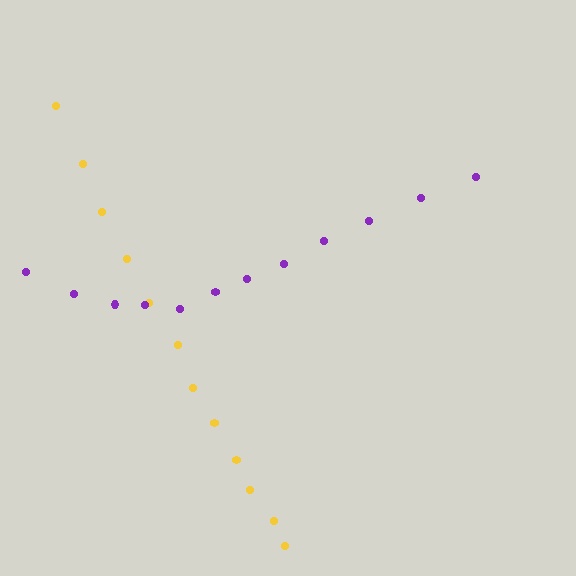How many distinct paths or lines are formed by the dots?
There are 2 distinct paths.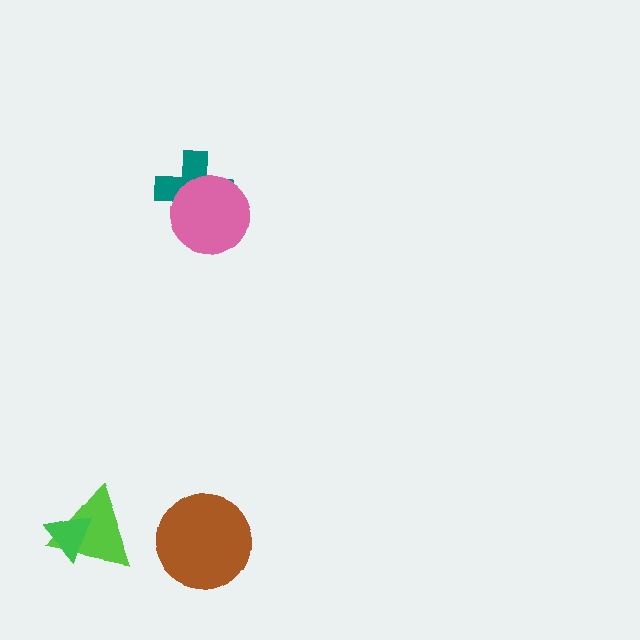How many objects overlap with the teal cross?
1 object overlaps with the teal cross.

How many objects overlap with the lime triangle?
1 object overlaps with the lime triangle.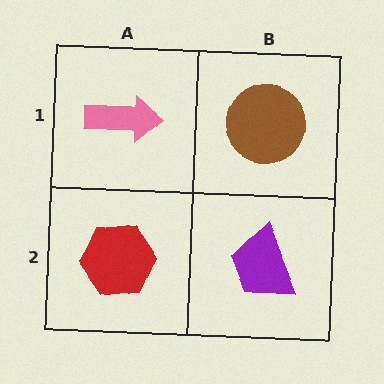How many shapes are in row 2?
2 shapes.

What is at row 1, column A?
A pink arrow.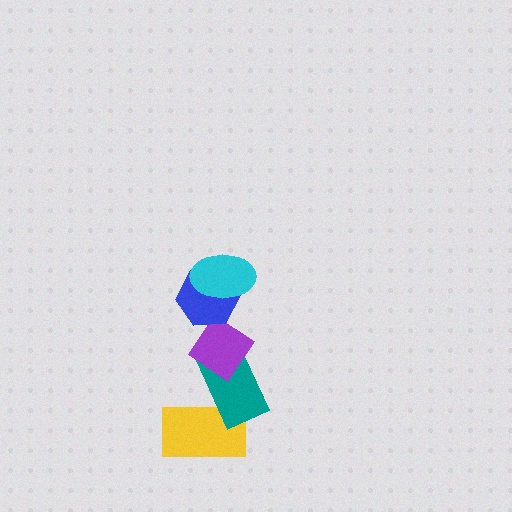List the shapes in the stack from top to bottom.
From top to bottom: the cyan ellipse, the blue hexagon, the purple diamond, the teal rectangle, the yellow rectangle.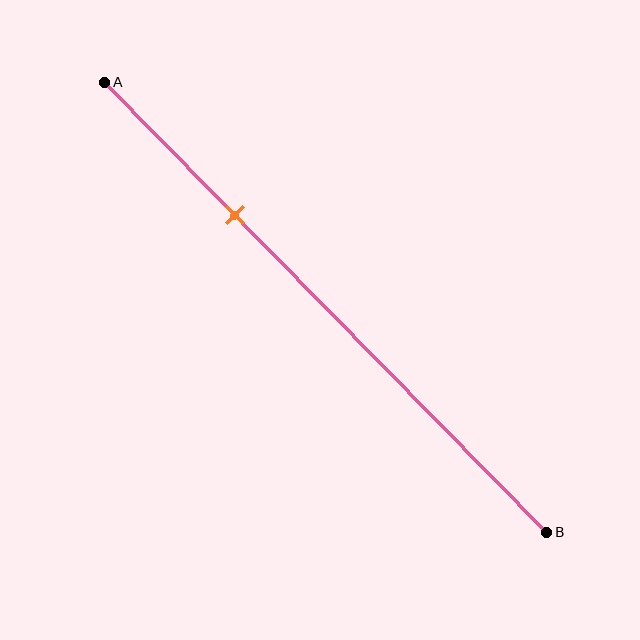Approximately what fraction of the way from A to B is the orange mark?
The orange mark is approximately 30% of the way from A to B.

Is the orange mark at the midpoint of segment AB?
No, the mark is at about 30% from A, not at the 50% midpoint.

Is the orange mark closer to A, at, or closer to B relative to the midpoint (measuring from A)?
The orange mark is closer to point A than the midpoint of segment AB.